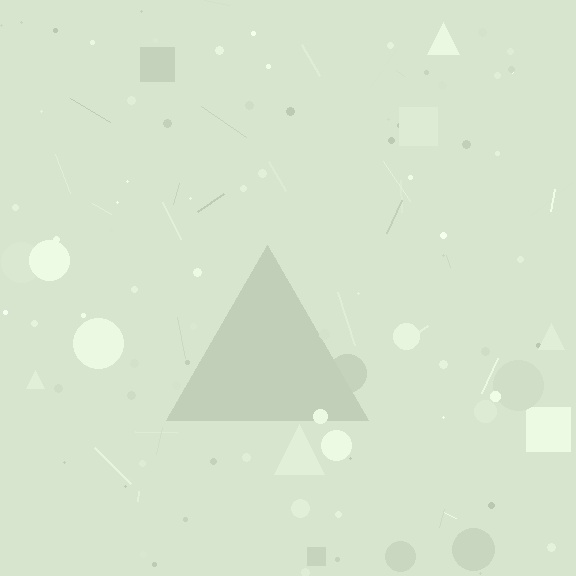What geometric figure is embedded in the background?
A triangle is embedded in the background.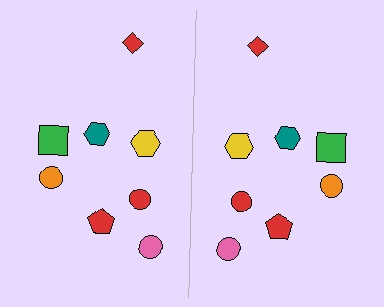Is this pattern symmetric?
Yes, this pattern has bilateral (reflection) symmetry.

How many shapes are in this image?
There are 16 shapes in this image.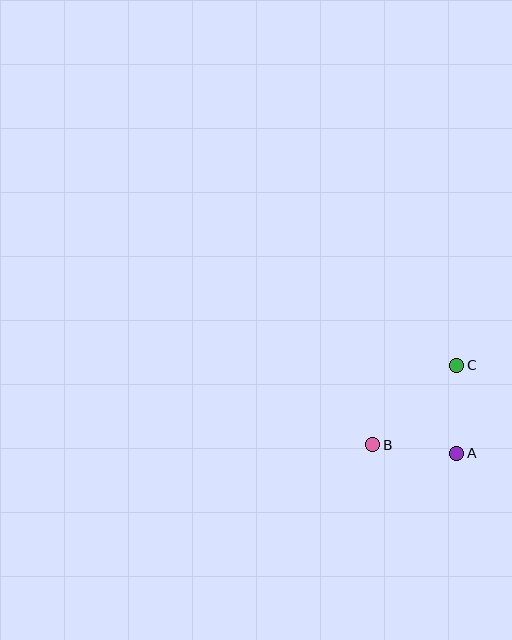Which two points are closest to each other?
Points A and B are closest to each other.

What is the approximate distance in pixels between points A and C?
The distance between A and C is approximately 88 pixels.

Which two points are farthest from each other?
Points B and C are farthest from each other.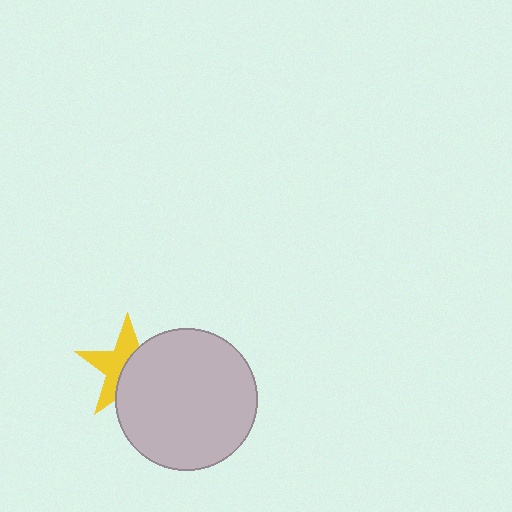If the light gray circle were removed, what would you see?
You would see the complete yellow star.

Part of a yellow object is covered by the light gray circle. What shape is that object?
It is a star.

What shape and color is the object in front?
The object in front is a light gray circle.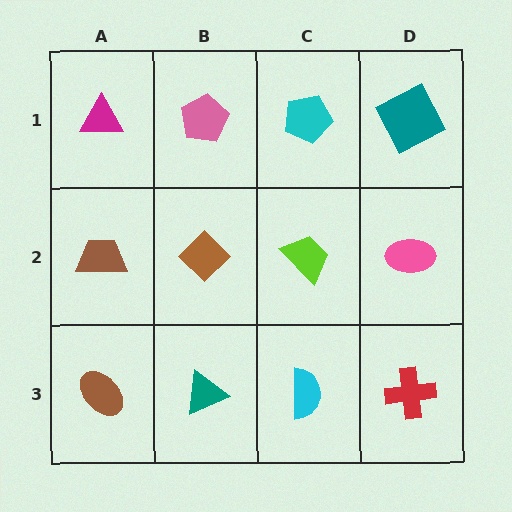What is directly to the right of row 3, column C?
A red cross.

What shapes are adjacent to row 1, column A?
A brown trapezoid (row 2, column A), a pink pentagon (row 1, column B).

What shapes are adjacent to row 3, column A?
A brown trapezoid (row 2, column A), a teal triangle (row 3, column B).